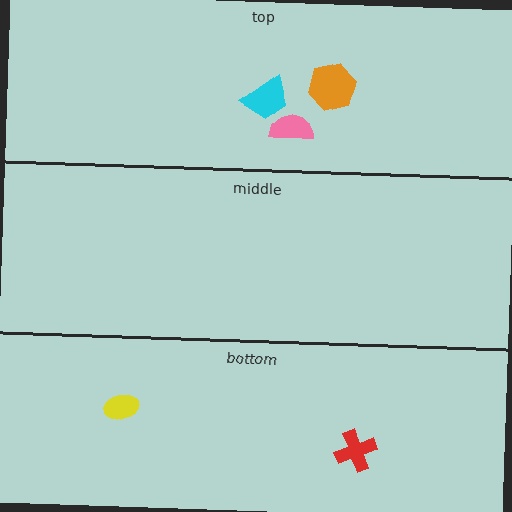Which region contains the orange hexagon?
The top region.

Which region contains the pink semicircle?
The top region.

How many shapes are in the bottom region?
2.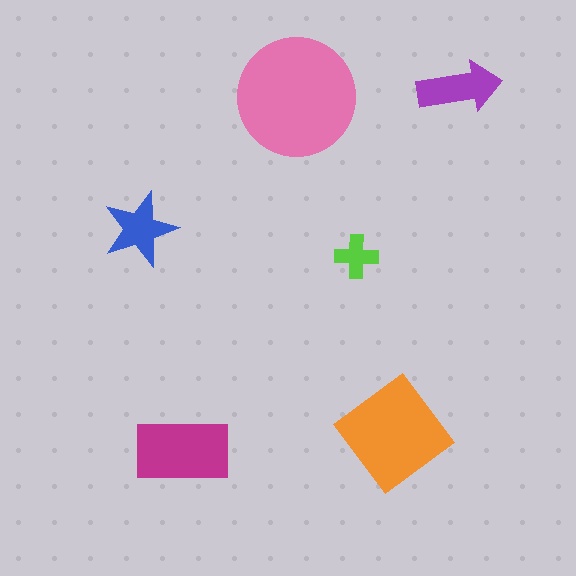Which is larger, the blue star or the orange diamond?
The orange diamond.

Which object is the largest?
The pink circle.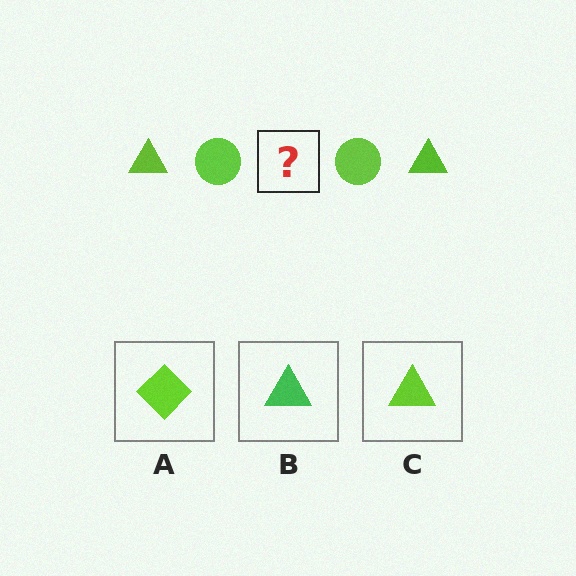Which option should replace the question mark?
Option C.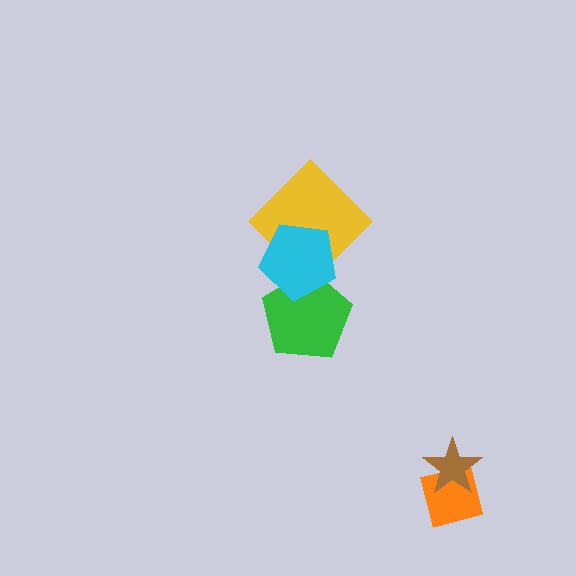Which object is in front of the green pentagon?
The cyan pentagon is in front of the green pentagon.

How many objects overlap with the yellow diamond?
1 object overlaps with the yellow diamond.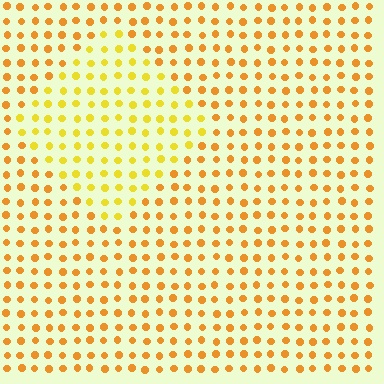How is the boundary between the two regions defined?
The boundary is defined purely by a slight shift in hue (about 23 degrees). Spacing, size, and orientation are identical on both sides.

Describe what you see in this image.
The image is filled with small orange elements in a uniform arrangement. A diamond-shaped region is visible where the elements are tinted to a slightly different hue, forming a subtle color boundary.